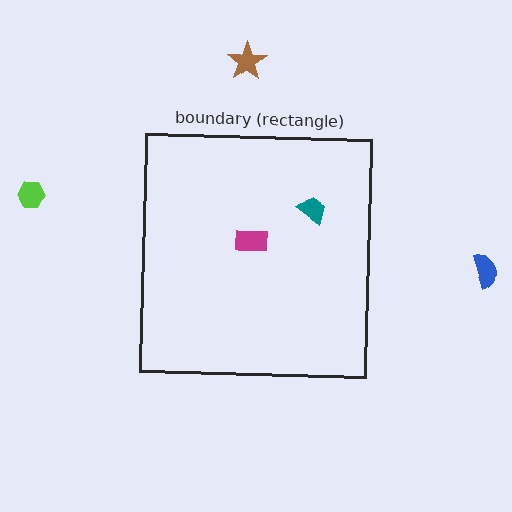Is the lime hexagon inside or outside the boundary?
Outside.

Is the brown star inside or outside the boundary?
Outside.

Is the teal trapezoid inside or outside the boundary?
Inside.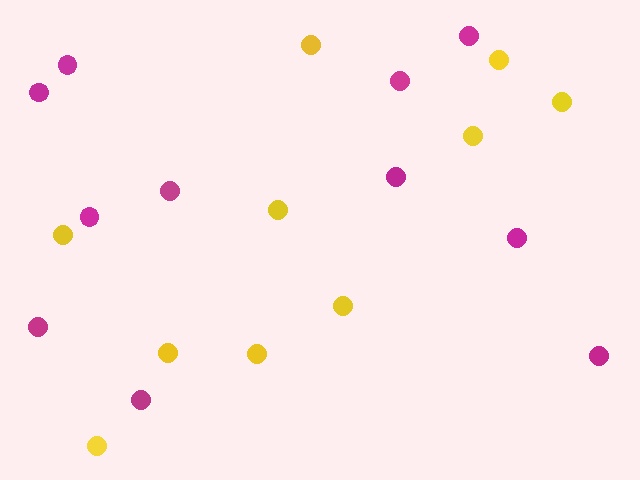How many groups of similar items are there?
There are 2 groups: one group of yellow circles (10) and one group of magenta circles (11).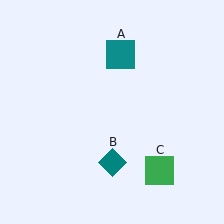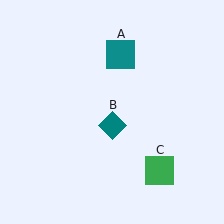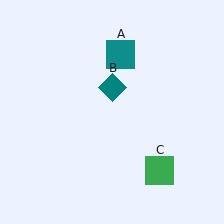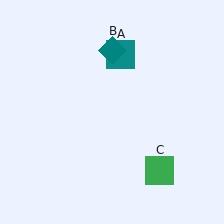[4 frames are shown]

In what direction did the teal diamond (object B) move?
The teal diamond (object B) moved up.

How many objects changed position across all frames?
1 object changed position: teal diamond (object B).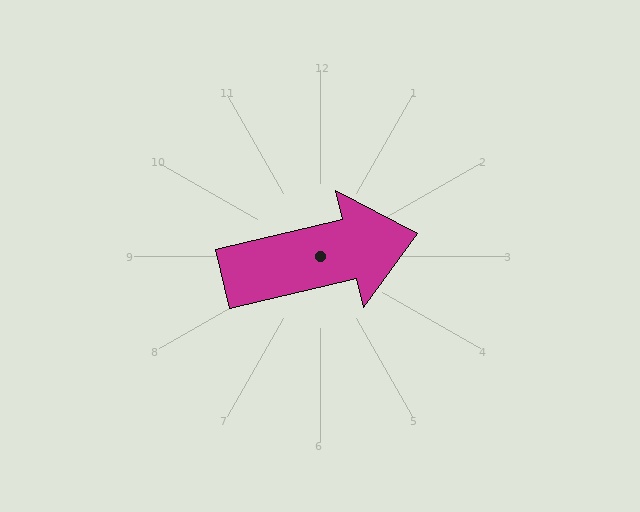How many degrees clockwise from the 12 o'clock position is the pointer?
Approximately 77 degrees.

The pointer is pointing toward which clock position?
Roughly 3 o'clock.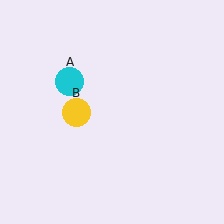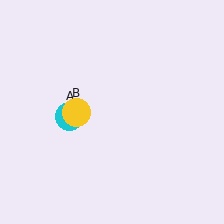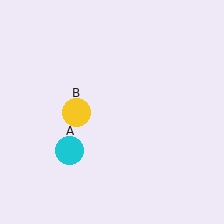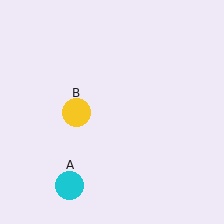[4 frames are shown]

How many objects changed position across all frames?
1 object changed position: cyan circle (object A).